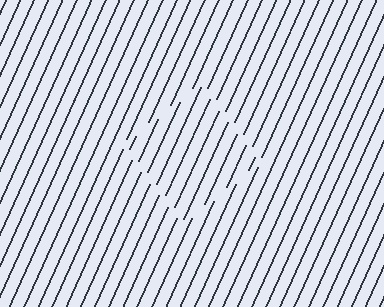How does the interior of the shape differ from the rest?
The interior of the shape contains the same grating, shifted by half a period — the contour is defined by the phase discontinuity where line-ends from the inner and outer gratings abut.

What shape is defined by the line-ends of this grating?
An illusory square. The interior of the shape contains the same grating, shifted by half a period — the contour is defined by the phase discontinuity where line-ends from the inner and outer gratings abut.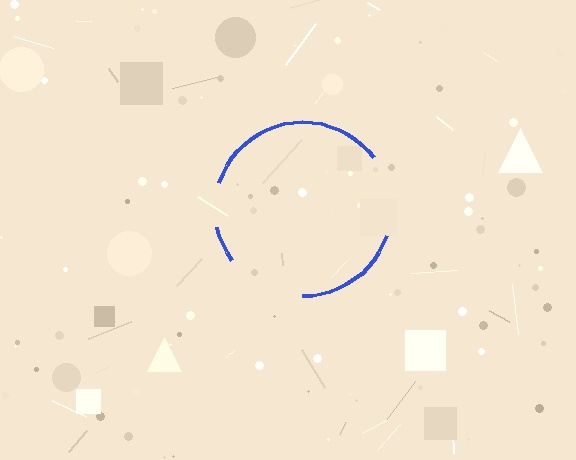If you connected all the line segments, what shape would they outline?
They would outline a circle.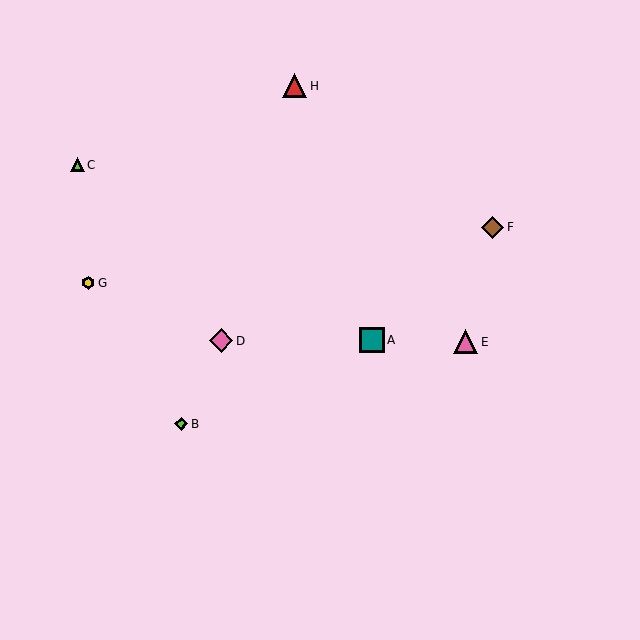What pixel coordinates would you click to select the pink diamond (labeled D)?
Click at (221, 341) to select the pink diamond D.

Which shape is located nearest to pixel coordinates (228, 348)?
The pink diamond (labeled D) at (221, 341) is nearest to that location.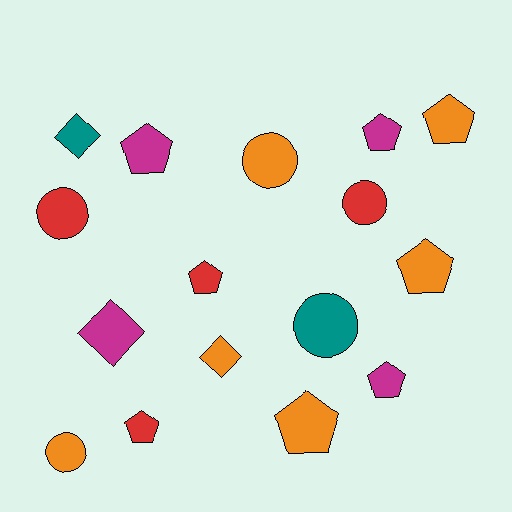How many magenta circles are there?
There are no magenta circles.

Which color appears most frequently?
Orange, with 6 objects.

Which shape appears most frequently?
Pentagon, with 8 objects.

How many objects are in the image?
There are 16 objects.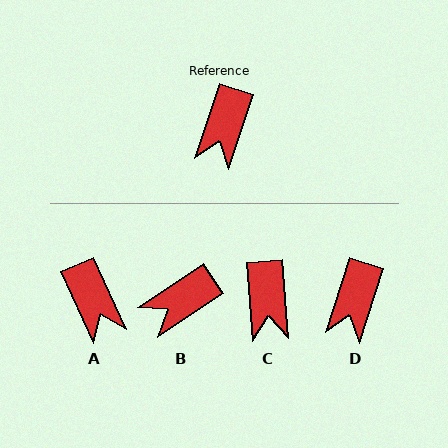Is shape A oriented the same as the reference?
No, it is off by about 43 degrees.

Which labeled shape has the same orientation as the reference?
D.